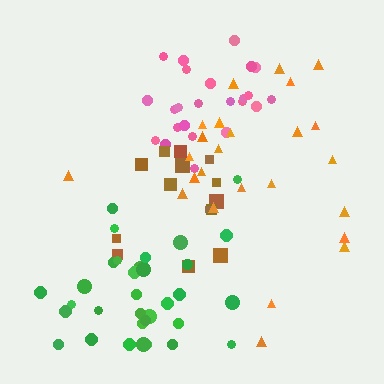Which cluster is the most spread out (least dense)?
Orange.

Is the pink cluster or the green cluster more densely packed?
Pink.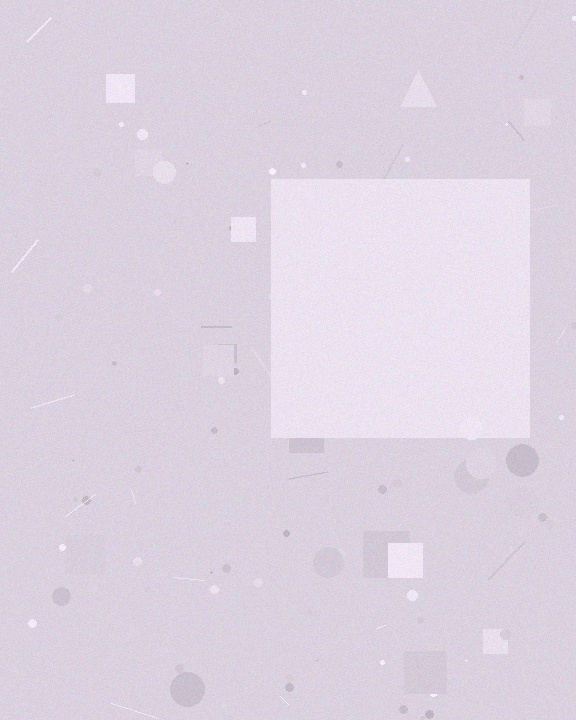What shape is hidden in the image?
A square is hidden in the image.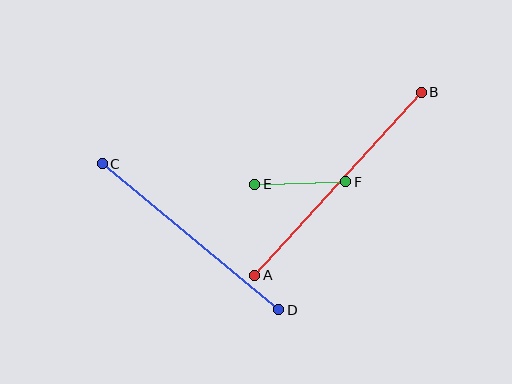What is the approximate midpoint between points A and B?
The midpoint is at approximately (338, 184) pixels.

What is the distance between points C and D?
The distance is approximately 229 pixels.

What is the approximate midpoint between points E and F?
The midpoint is at approximately (300, 183) pixels.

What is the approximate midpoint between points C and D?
The midpoint is at approximately (191, 237) pixels.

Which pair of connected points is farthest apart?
Points A and B are farthest apart.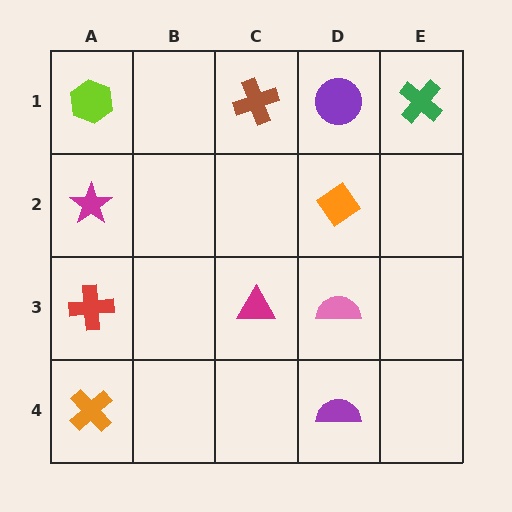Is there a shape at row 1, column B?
No, that cell is empty.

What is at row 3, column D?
A pink semicircle.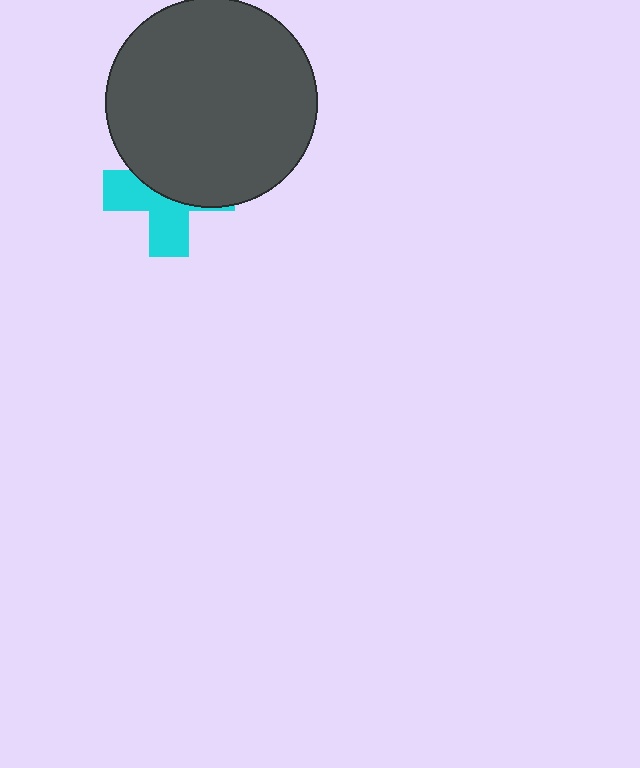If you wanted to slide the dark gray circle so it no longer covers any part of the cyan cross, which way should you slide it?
Slide it up — that is the most direct way to separate the two shapes.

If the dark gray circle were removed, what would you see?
You would see the complete cyan cross.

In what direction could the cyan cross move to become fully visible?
The cyan cross could move down. That would shift it out from behind the dark gray circle entirely.